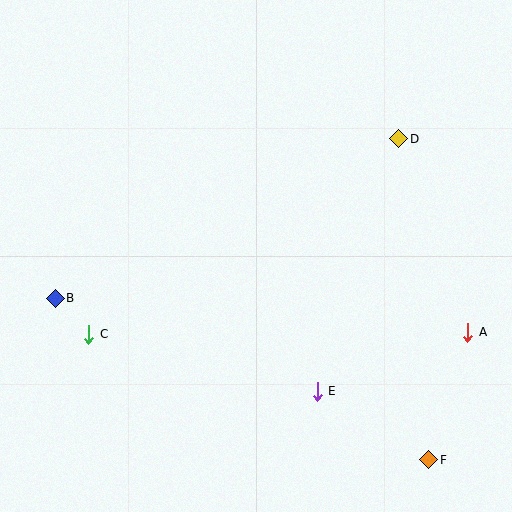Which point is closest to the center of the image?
Point E at (317, 391) is closest to the center.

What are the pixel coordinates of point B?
Point B is at (55, 298).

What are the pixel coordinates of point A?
Point A is at (468, 332).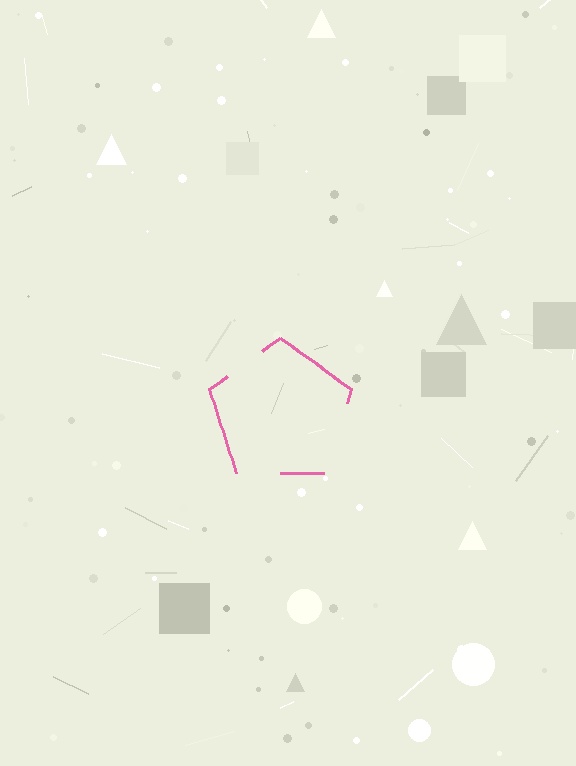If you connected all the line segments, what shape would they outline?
They would outline a pentagon.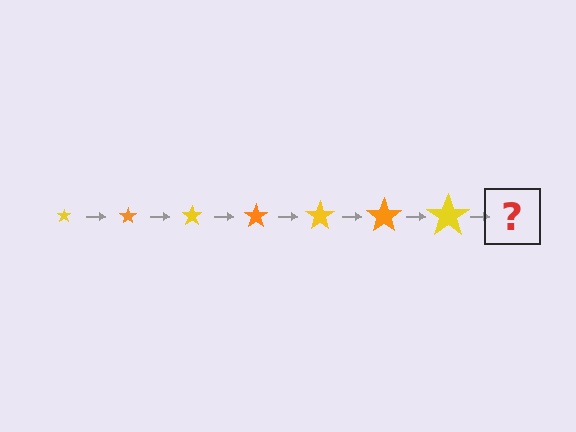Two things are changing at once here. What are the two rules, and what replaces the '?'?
The two rules are that the star grows larger each step and the color cycles through yellow and orange. The '?' should be an orange star, larger than the previous one.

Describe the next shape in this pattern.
It should be an orange star, larger than the previous one.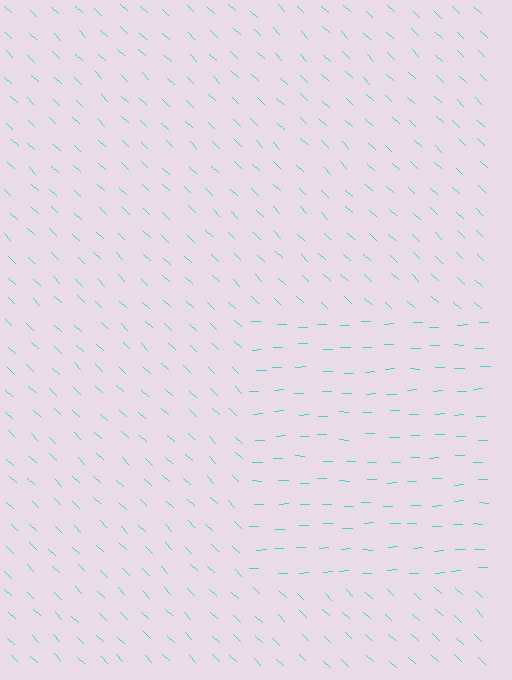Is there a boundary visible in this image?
Yes, there is a texture boundary formed by a change in line orientation.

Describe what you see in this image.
The image is filled with small cyan line segments. A rectangle region in the image has lines oriented differently from the surrounding lines, creating a visible texture boundary.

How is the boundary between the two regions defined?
The boundary is defined purely by a change in line orientation (approximately 45 degrees difference). All lines are the same color and thickness.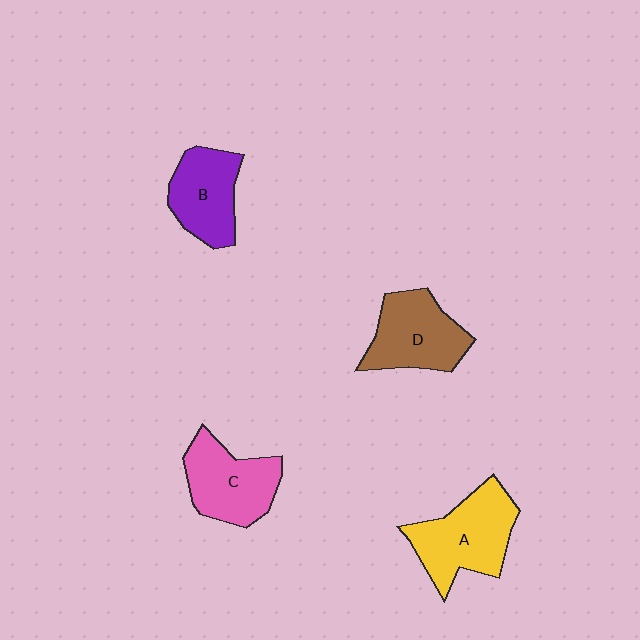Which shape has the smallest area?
Shape B (purple).